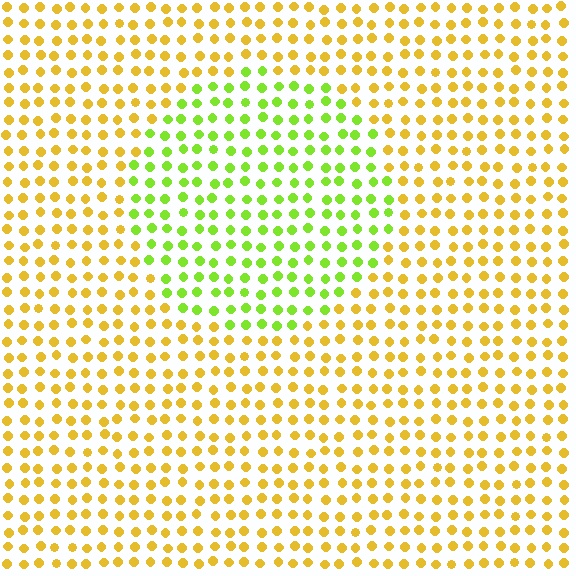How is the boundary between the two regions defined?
The boundary is defined purely by a slight shift in hue (about 47 degrees). Spacing, size, and orientation are identical on both sides.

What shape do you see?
I see a circle.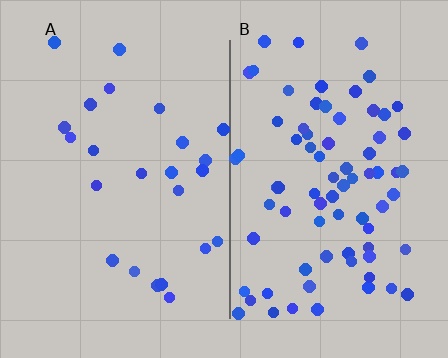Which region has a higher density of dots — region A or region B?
B (the right).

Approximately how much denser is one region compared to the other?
Approximately 3.1× — region B over region A.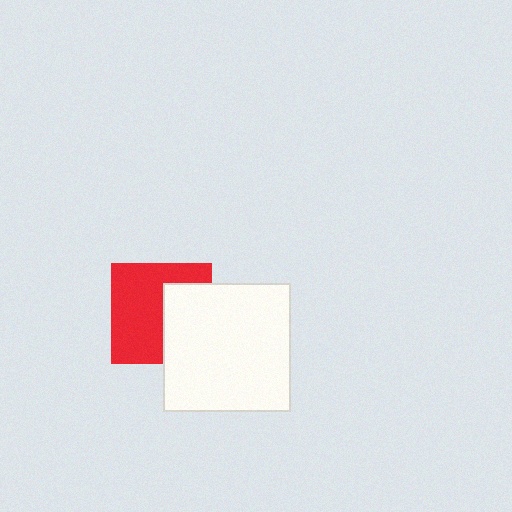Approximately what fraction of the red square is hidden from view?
Roughly 38% of the red square is hidden behind the white square.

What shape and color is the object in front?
The object in front is a white square.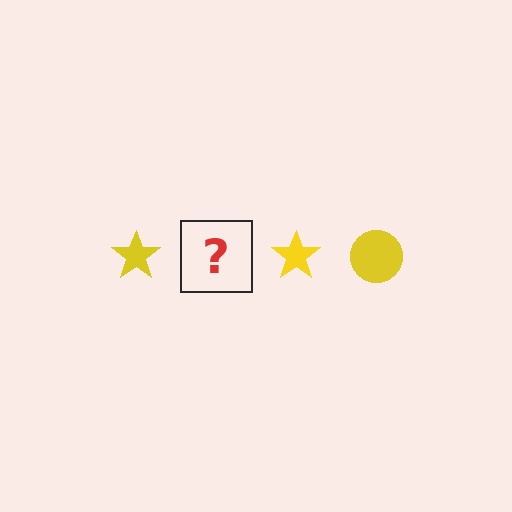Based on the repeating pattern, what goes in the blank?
The blank should be a yellow circle.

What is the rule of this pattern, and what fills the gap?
The rule is that the pattern cycles through star, circle shapes in yellow. The gap should be filled with a yellow circle.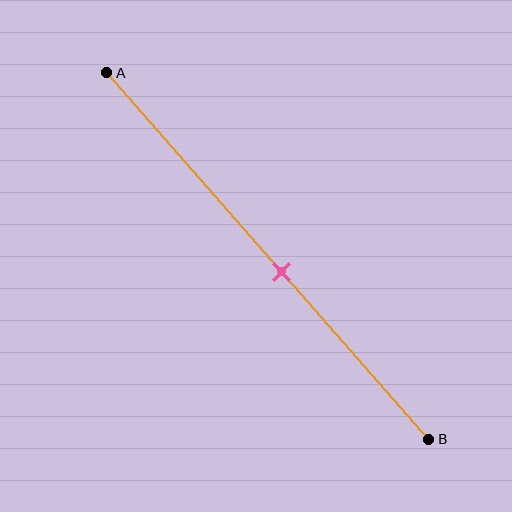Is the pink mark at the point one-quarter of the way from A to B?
No, the mark is at about 55% from A, not at the 25% one-quarter point.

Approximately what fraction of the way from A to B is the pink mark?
The pink mark is approximately 55% of the way from A to B.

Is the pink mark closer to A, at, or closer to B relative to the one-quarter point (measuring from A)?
The pink mark is closer to point B than the one-quarter point of segment AB.